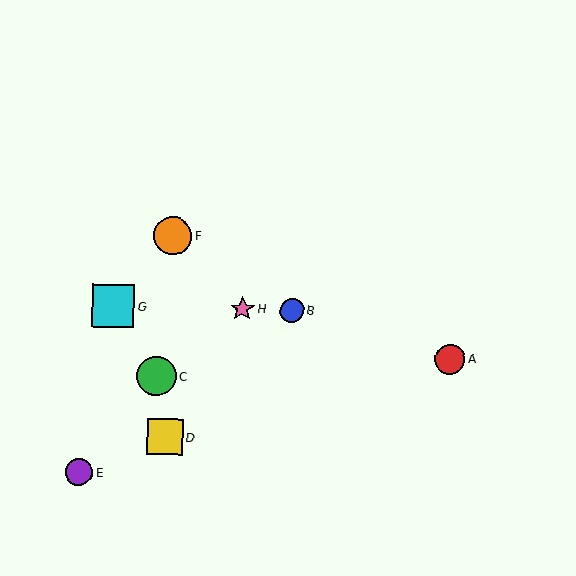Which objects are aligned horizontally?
Objects B, G, H are aligned horizontally.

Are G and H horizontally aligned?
Yes, both are at y≈306.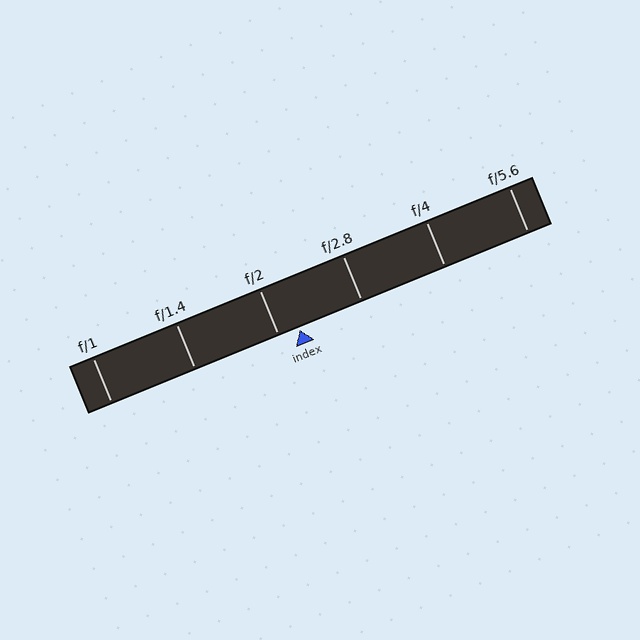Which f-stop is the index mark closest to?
The index mark is closest to f/2.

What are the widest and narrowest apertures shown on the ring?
The widest aperture shown is f/1 and the narrowest is f/5.6.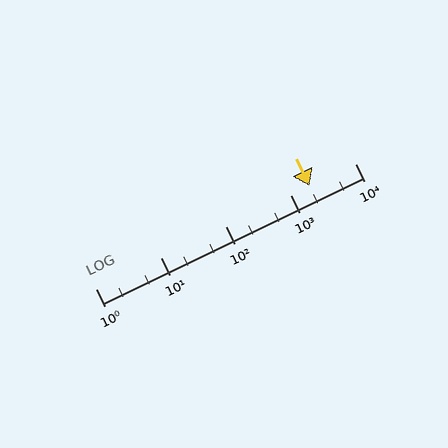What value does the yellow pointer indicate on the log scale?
The pointer indicates approximately 2000.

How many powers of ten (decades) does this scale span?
The scale spans 4 decades, from 1 to 10000.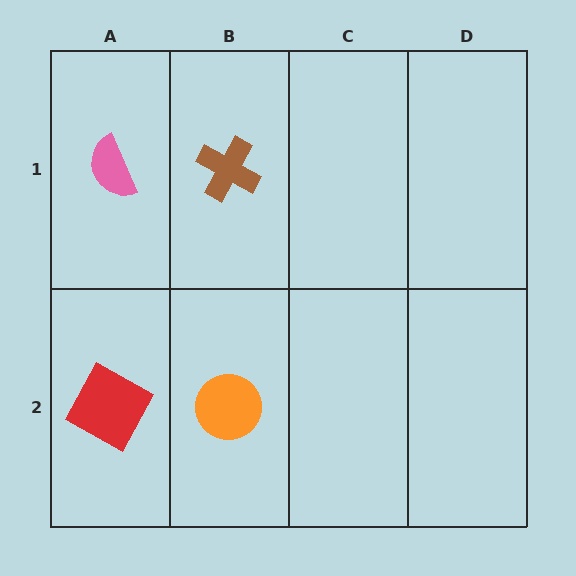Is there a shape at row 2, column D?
No, that cell is empty.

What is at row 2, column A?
A red square.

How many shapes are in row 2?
2 shapes.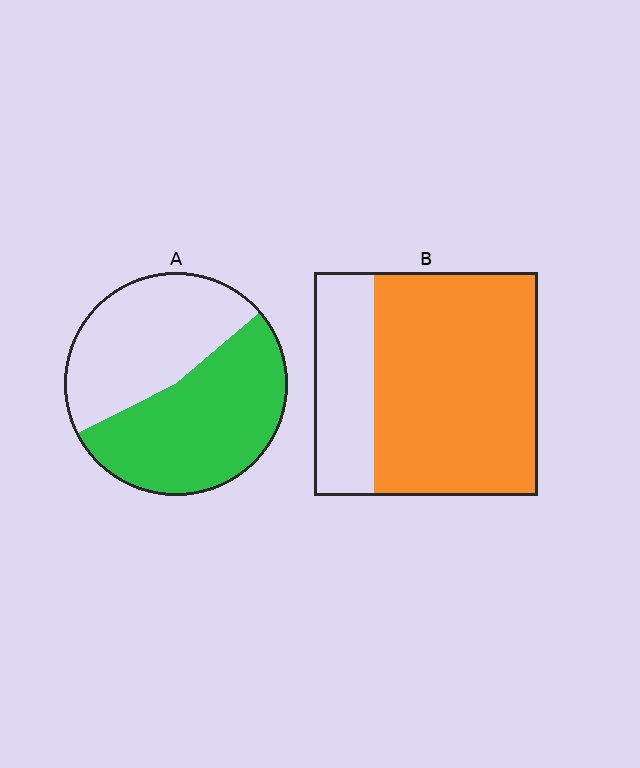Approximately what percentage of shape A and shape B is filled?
A is approximately 55% and B is approximately 75%.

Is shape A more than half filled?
Roughly half.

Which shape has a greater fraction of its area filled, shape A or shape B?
Shape B.